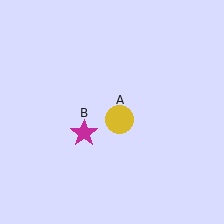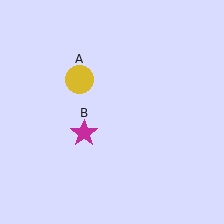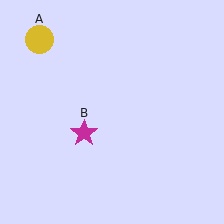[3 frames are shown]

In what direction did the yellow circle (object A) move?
The yellow circle (object A) moved up and to the left.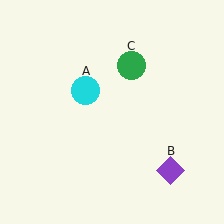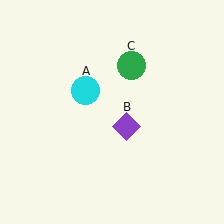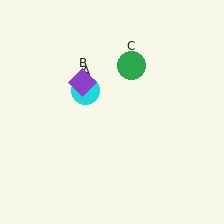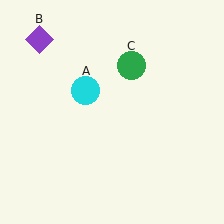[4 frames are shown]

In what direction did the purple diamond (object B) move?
The purple diamond (object B) moved up and to the left.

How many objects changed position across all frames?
1 object changed position: purple diamond (object B).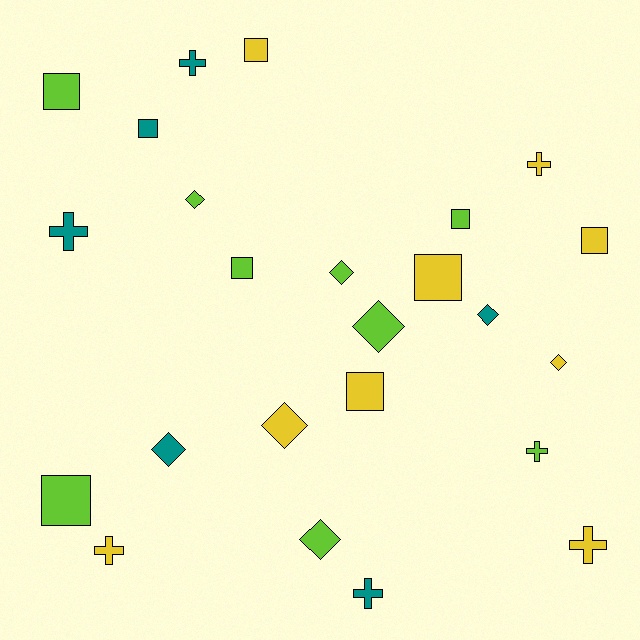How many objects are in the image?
There are 24 objects.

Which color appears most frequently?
Yellow, with 9 objects.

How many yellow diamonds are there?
There are 2 yellow diamonds.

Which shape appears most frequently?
Square, with 9 objects.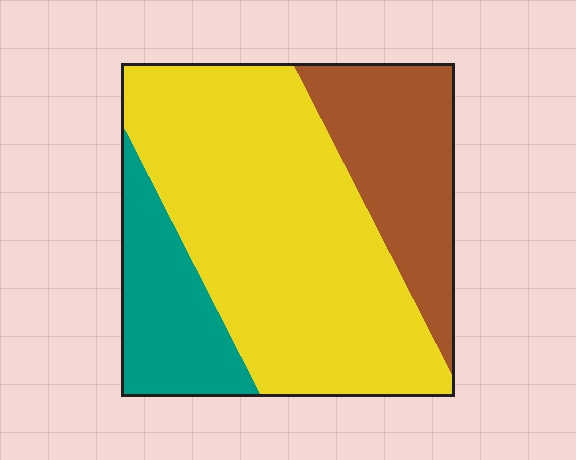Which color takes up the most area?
Yellow, at roughly 60%.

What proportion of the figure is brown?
Brown takes up between a sixth and a third of the figure.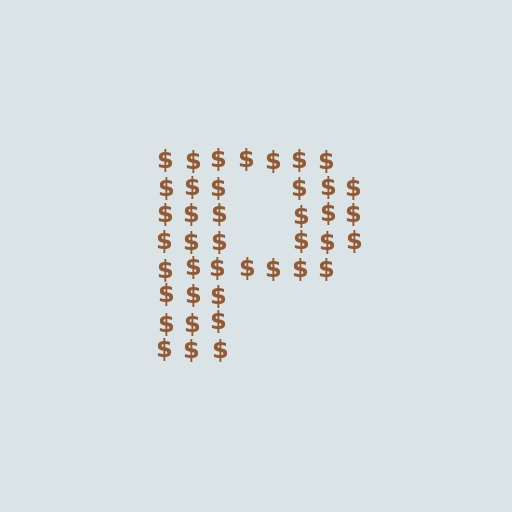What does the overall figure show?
The overall figure shows the letter P.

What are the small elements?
The small elements are dollar signs.